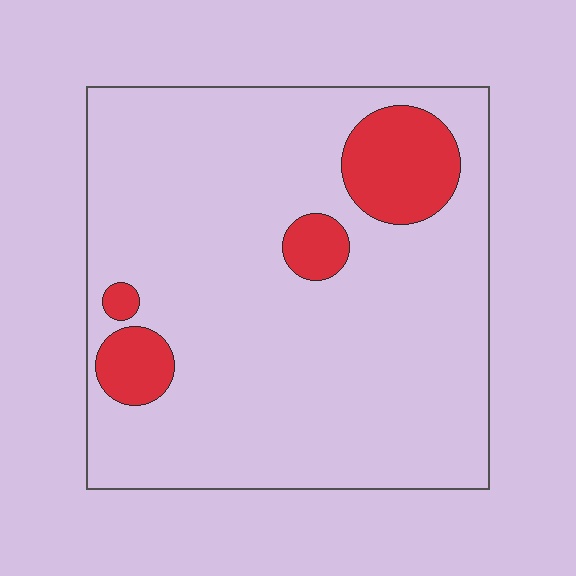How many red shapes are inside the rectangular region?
4.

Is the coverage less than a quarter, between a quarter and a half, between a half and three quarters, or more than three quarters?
Less than a quarter.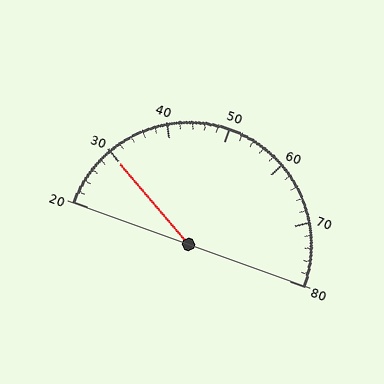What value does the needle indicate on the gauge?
The needle indicates approximately 30.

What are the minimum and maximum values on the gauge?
The gauge ranges from 20 to 80.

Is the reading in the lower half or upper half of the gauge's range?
The reading is in the lower half of the range (20 to 80).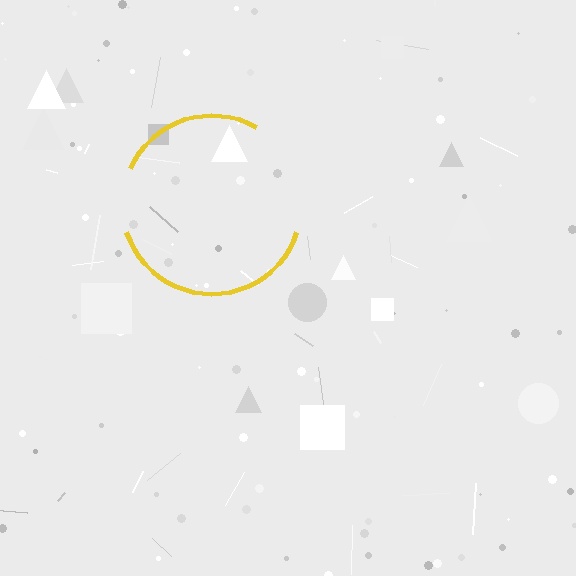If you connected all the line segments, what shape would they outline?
They would outline a circle.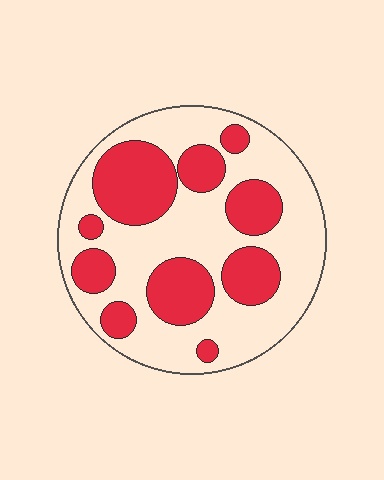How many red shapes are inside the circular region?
10.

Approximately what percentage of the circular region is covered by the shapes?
Approximately 35%.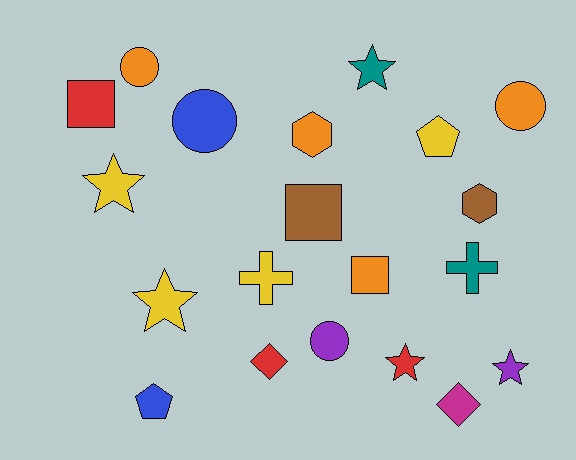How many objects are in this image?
There are 20 objects.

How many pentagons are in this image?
There are 2 pentagons.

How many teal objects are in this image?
There are 2 teal objects.